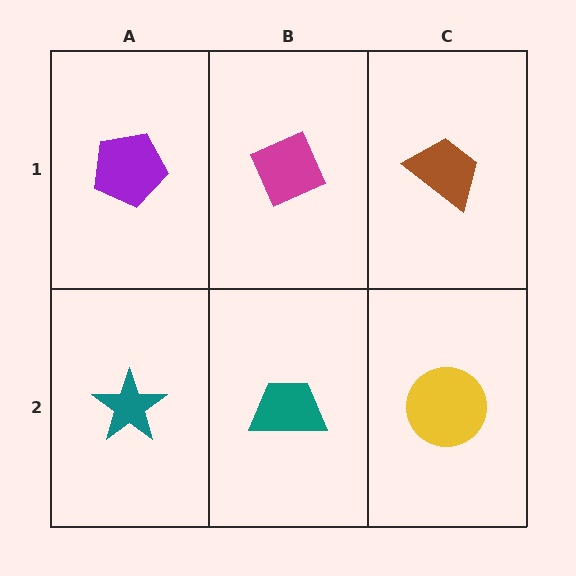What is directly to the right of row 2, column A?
A teal trapezoid.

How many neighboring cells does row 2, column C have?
2.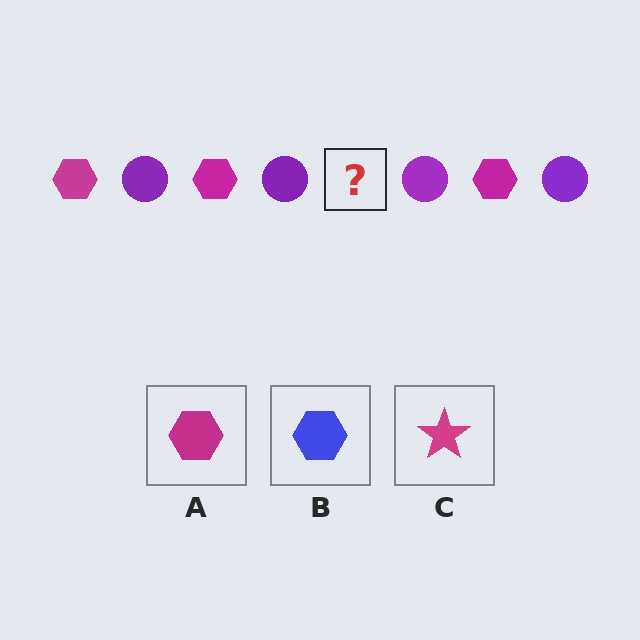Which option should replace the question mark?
Option A.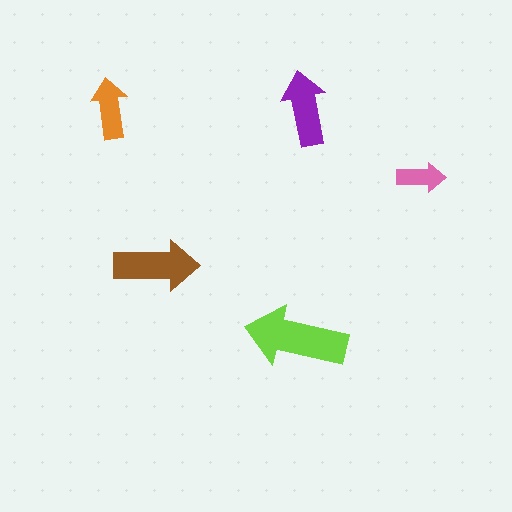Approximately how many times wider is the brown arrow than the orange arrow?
About 1.5 times wider.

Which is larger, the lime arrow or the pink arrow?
The lime one.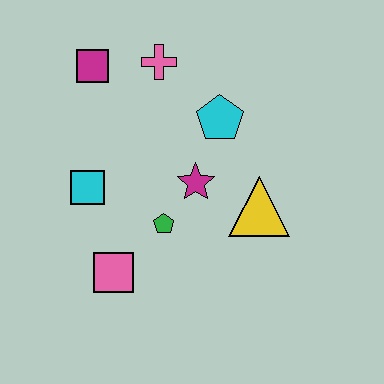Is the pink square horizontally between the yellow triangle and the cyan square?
Yes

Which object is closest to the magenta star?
The green pentagon is closest to the magenta star.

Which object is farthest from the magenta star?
The magenta square is farthest from the magenta star.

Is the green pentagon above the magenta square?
No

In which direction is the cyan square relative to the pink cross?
The cyan square is below the pink cross.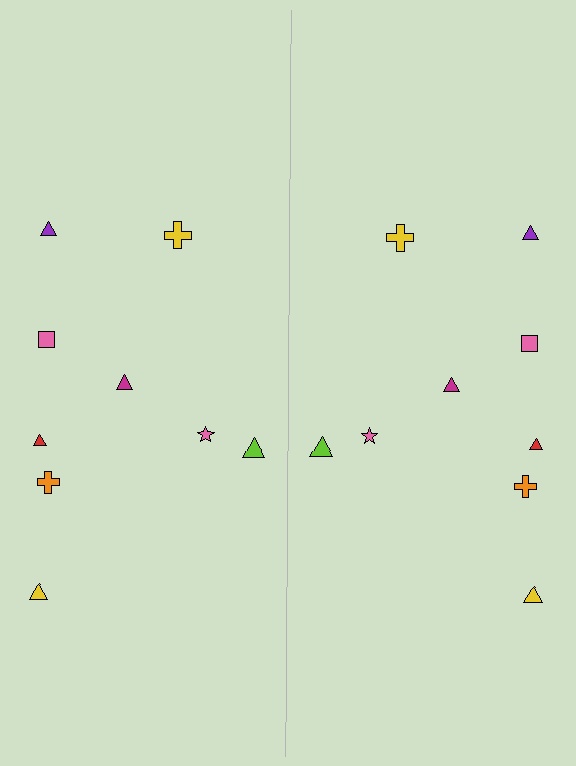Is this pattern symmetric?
Yes, this pattern has bilateral (reflection) symmetry.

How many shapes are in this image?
There are 18 shapes in this image.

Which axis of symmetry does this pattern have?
The pattern has a vertical axis of symmetry running through the center of the image.